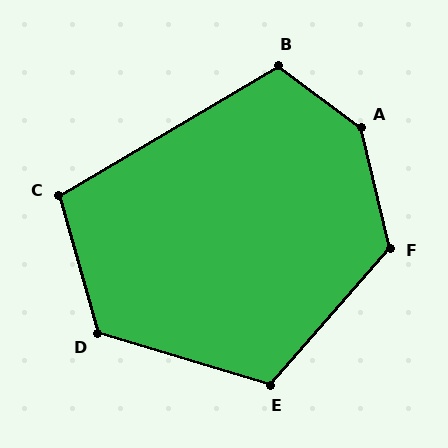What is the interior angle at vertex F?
Approximately 126 degrees (obtuse).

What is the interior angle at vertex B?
Approximately 112 degrees (obtuse).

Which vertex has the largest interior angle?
A, at approximately 140 degrees.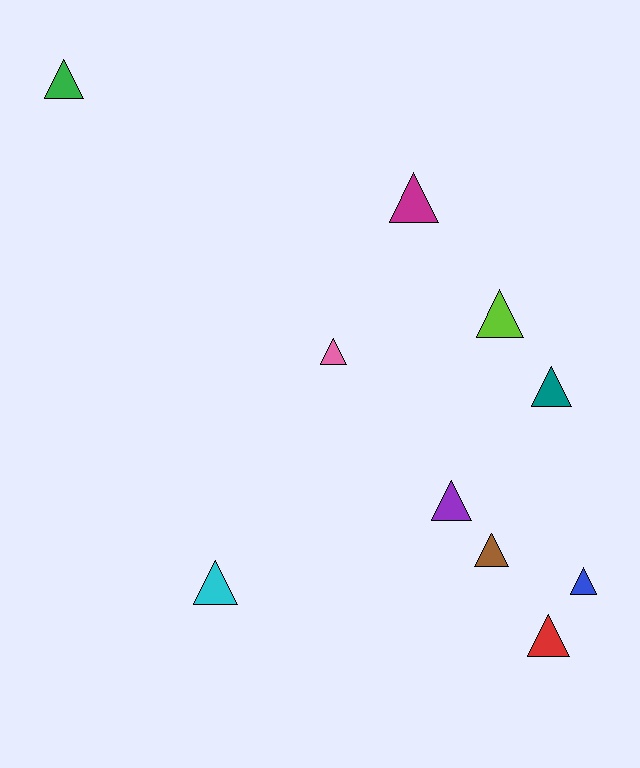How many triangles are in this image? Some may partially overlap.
There are 10 triangles.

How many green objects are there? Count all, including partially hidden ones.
There is 1 green object.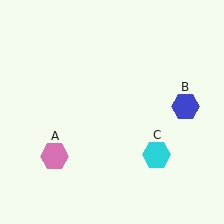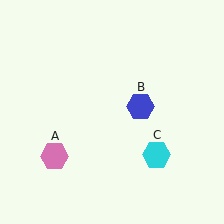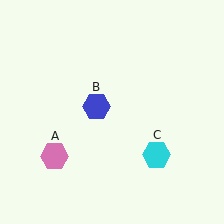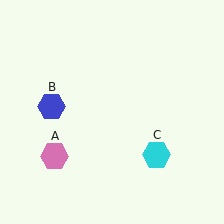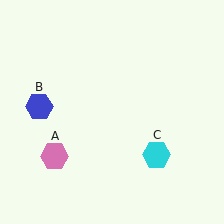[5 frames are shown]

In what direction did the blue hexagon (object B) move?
The blue hexagon (object B) moved left.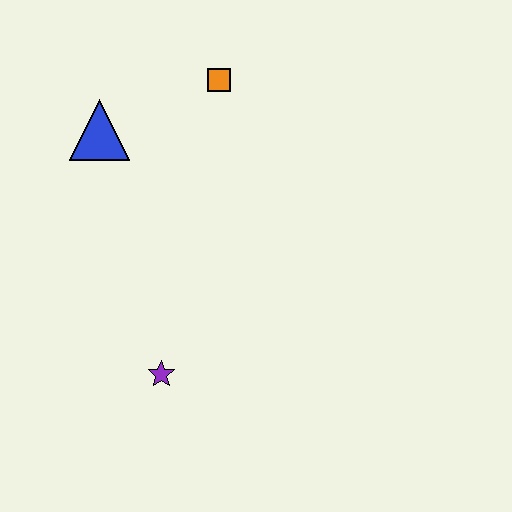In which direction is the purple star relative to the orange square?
The purple star is below the orange square.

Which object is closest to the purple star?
The blue triangle is closest to the purple star.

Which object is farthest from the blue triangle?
The purple star is farthest from the blue triangle.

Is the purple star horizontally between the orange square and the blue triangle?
Yes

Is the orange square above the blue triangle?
Yes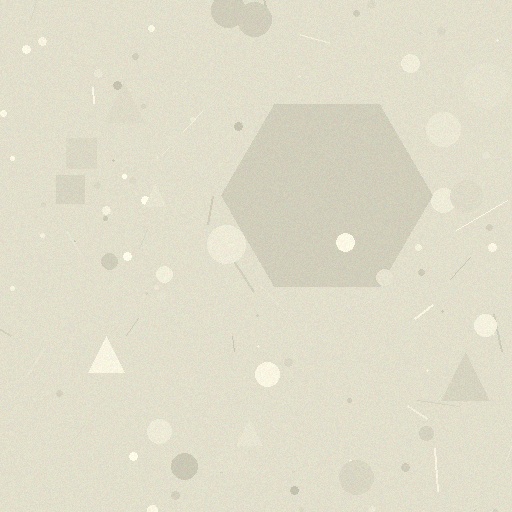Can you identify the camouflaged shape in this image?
The camouflaged shape is a hexagon.